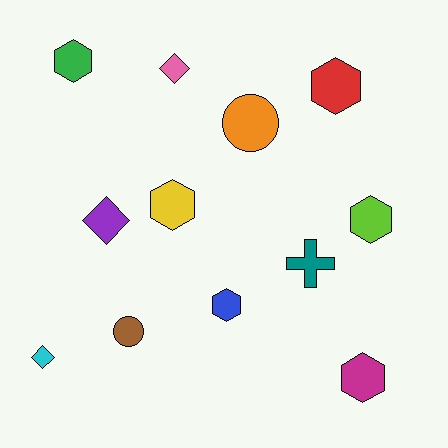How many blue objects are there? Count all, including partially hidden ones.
There is 1 blue object.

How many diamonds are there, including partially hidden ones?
There are 3 diamonds.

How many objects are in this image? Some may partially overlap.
There are 12 objects.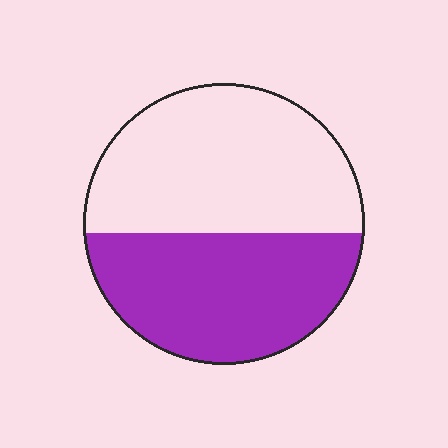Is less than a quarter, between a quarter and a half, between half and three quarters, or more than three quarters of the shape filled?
Between a quarter and a half.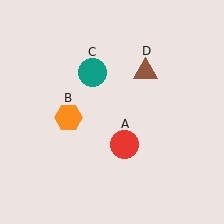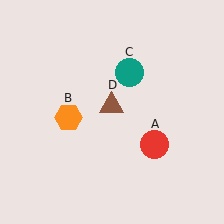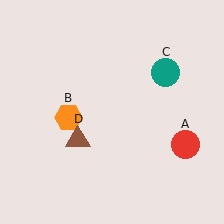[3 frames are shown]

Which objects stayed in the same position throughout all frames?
Orange hexagon (object B) remained stationary.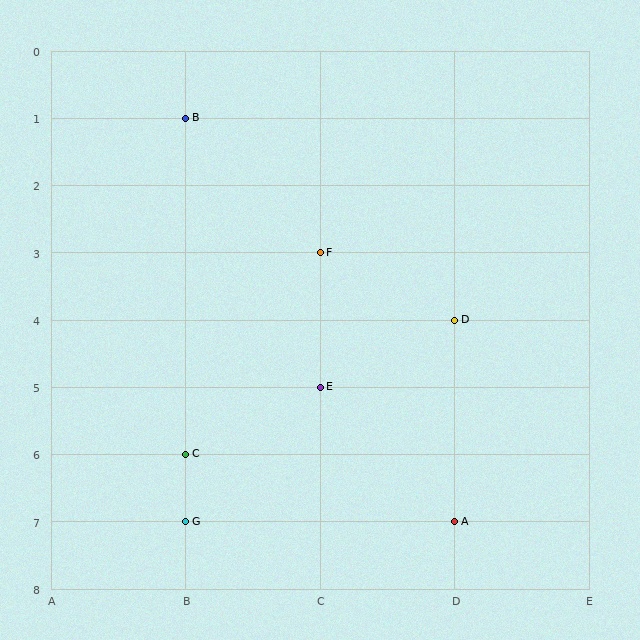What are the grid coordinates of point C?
Point C is at grid coordinates (B, 6).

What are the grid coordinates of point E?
Point E is at grid coordinates (C, 5).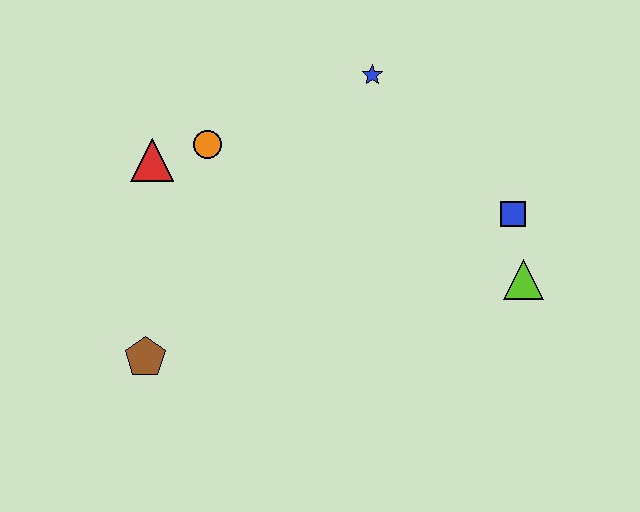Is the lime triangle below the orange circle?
Yes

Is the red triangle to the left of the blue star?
Yes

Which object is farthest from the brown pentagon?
The blue square is farthest from the brown pentagon.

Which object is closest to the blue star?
The orange circle is closest to the blue star.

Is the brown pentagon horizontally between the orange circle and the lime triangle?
No